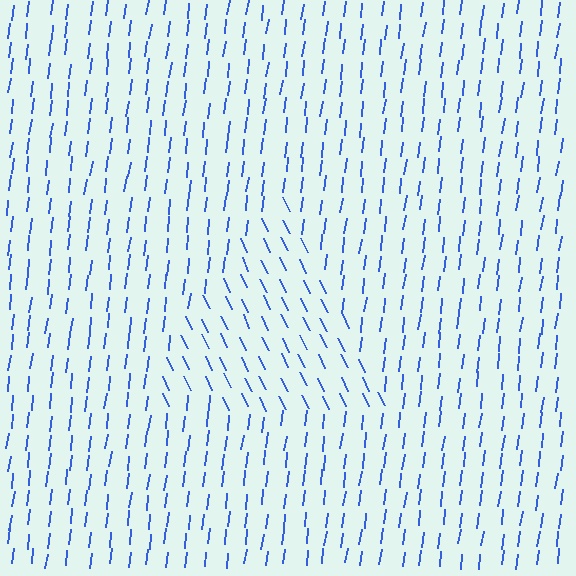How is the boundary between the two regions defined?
The boundary is defined purely by a change in line orientation (approximately 33 degrees difference). All lines are the same color and thickness.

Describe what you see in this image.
The image is filled with small blue line segments. A triangle region in the image has lines oriented differently from the surrounding lines, creating a visible texture boundary.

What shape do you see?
I see a triangle.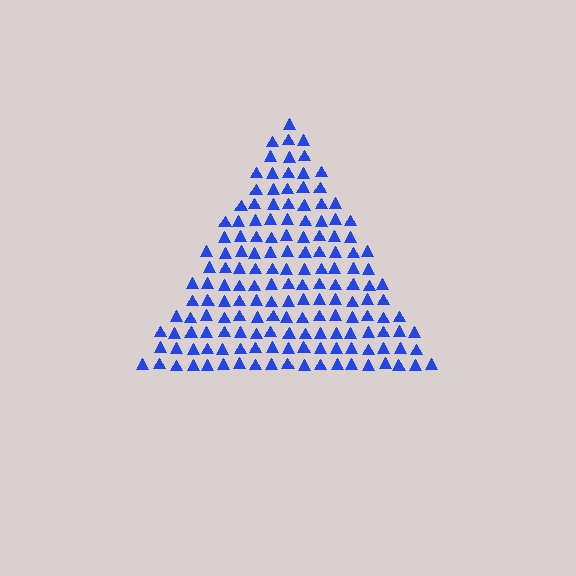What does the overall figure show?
The overall figure shows a triangle.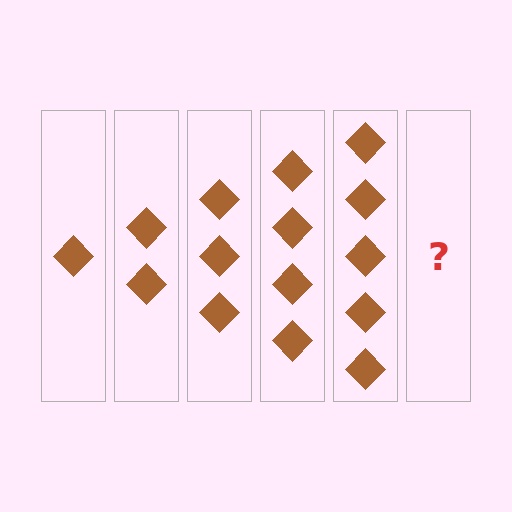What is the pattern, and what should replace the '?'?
The pattern is that each step adds one more diamond. The '?' should be 6 diamonds.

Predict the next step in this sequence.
The next step is 6 diamonds.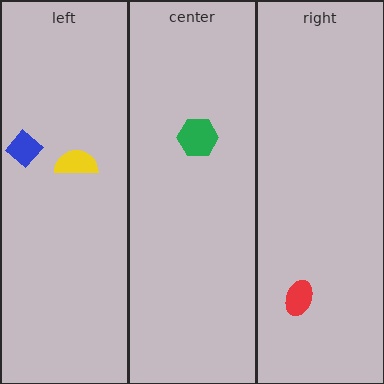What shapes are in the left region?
The blue diamond, the yellow semicircle.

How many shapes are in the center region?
1.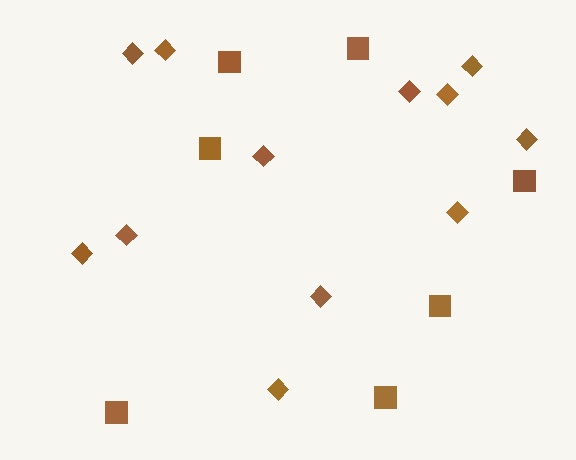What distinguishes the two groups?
There are 2 groups: one group of squares (7) and one group of diamonds (12).